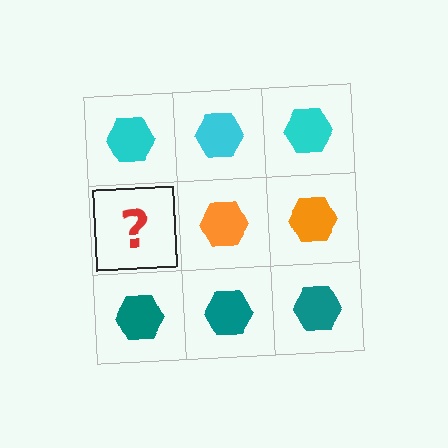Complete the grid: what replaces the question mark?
The question mark should be replaced with an orange hexagon.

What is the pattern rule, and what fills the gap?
The rule is that each row has a consistent color. The gap should be filled with an orange hexagon.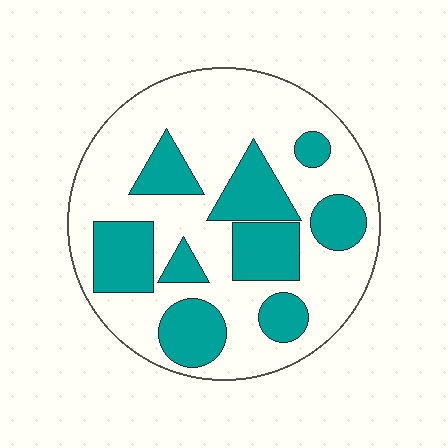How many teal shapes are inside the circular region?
9.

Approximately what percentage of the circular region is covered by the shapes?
Approximately 35%.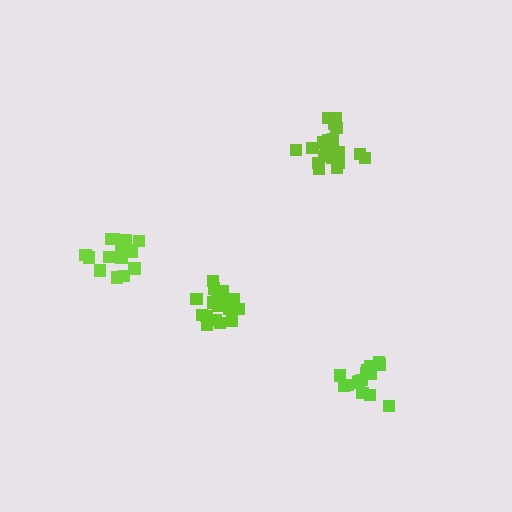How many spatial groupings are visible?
There are 4 spatial groupings.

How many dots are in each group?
Group 1: 19 dots, Group 2: 15 dots, Group 3: 16 dots, Group 4: 21 dots (71 total).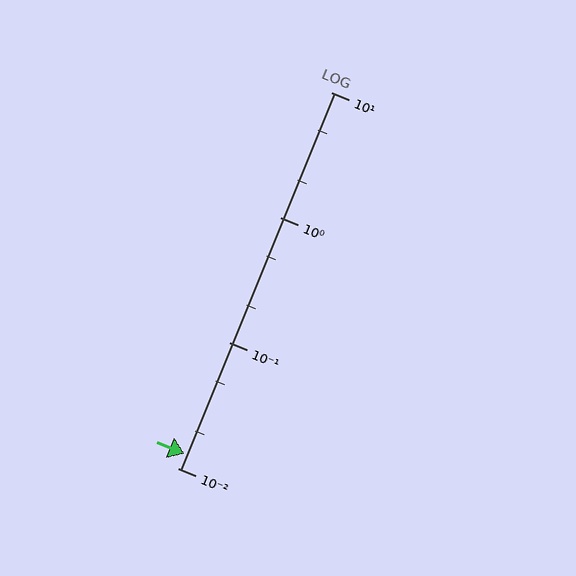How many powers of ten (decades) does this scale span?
The scale spans 3 decades, from 0.01 to 10.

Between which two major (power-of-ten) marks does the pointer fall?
The pointer is between 0.01 and 0.1.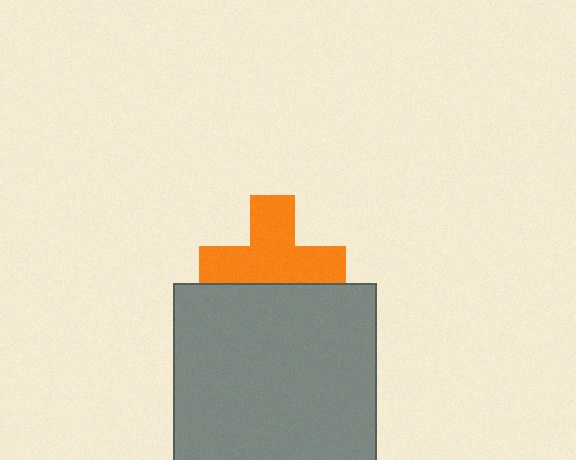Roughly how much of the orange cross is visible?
Most of it is visible (roughly 69%).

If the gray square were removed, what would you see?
You would see the complete orange cross.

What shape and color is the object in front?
The object in front is a gray square.